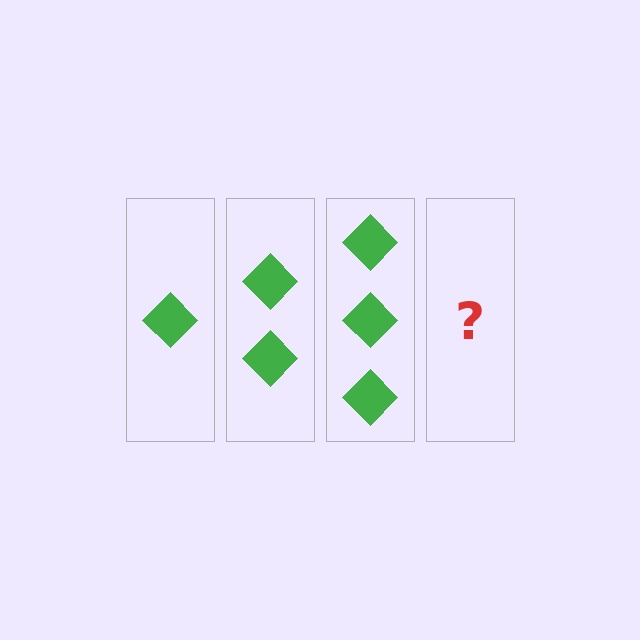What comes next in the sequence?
The next element should be 4 diamonds.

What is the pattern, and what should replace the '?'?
The pattern is that each step adds one more diamond. The '?' should be 4 diamonds.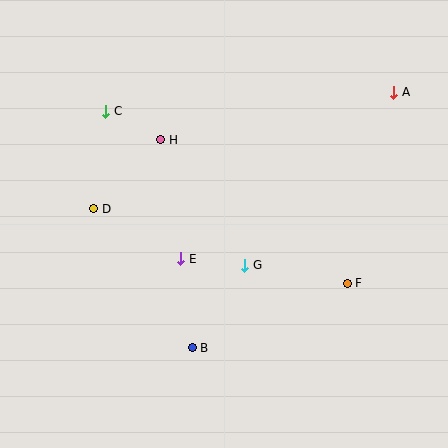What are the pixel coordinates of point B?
Point B is at (192, 348).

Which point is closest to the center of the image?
Point G at (245, 265) is closest to the center.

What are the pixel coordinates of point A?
Point A is at (394, 92).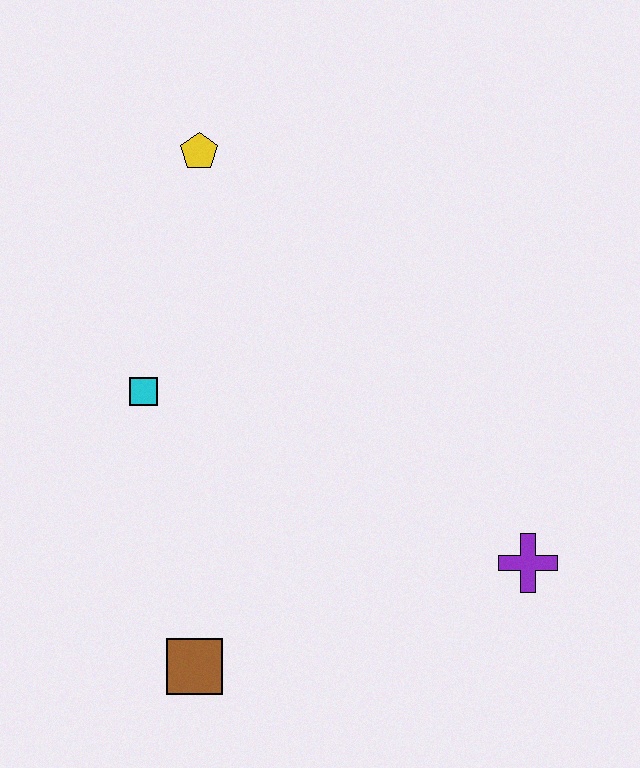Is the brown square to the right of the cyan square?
Yes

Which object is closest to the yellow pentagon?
The cyan square is closest to the yellow pentagon.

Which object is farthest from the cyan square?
The purple cross is farthest from the cyan square.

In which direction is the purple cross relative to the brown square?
The purple cross is to the right of the brown square.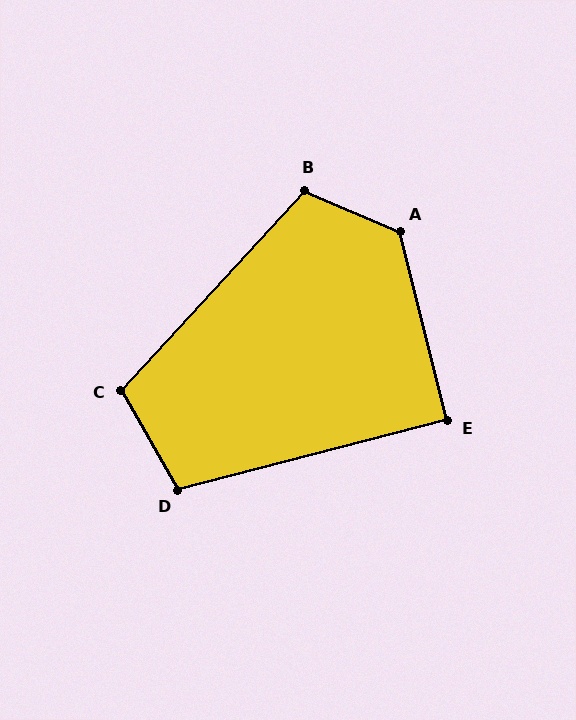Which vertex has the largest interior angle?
A, at approximately 127 degrees.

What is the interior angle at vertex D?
Approximately 106 degrees (obtuse).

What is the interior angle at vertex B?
Approximately 109 degrees (obtuse).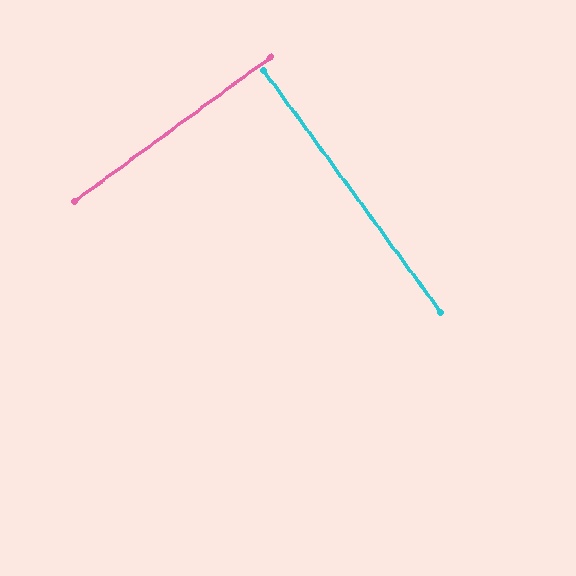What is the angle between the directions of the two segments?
Approximately 90 degrees.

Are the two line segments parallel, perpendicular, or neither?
Perpendicular — they meet at approximately 90°.